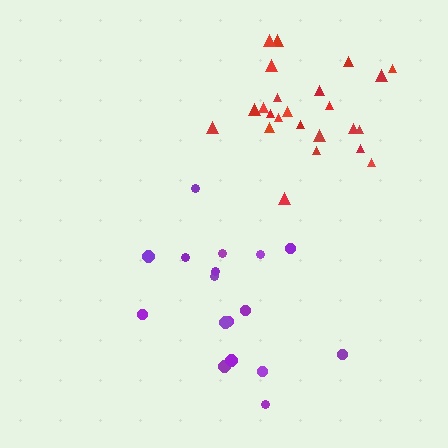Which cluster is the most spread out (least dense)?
Purple.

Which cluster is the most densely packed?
Red.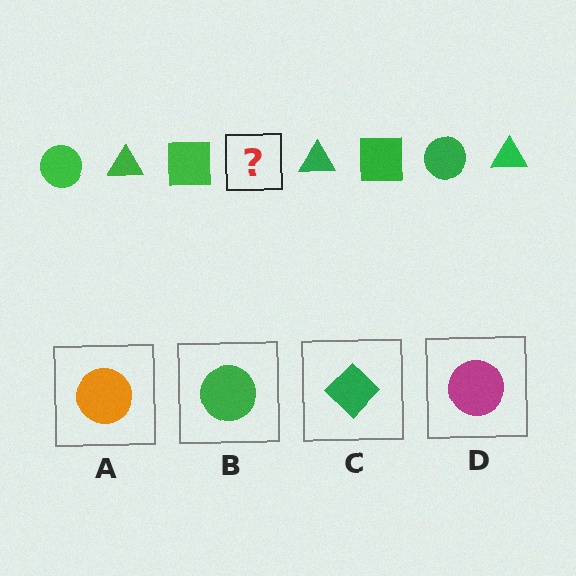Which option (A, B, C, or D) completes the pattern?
B.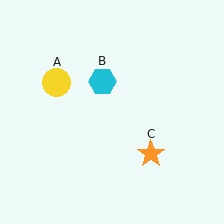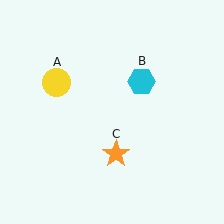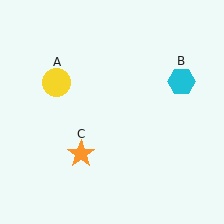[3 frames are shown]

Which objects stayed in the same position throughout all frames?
Yellow circle (object A) remained stationary.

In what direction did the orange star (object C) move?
The orange star (object C) moved left.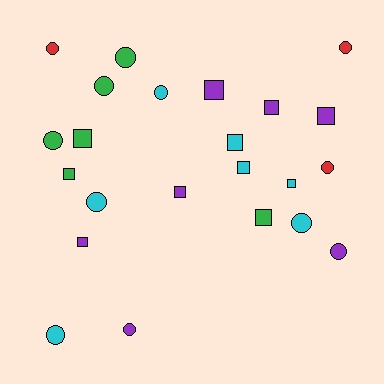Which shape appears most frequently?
Circle, with 12 objects.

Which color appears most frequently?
Purple, with 7 objects.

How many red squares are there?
There are no red squares.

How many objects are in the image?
There are 23 objects.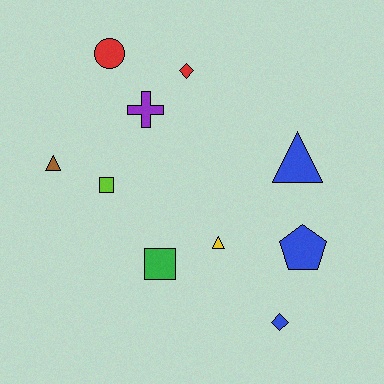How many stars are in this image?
There are no stars.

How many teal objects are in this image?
There are no teal objects.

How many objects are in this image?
There are 10 objects.